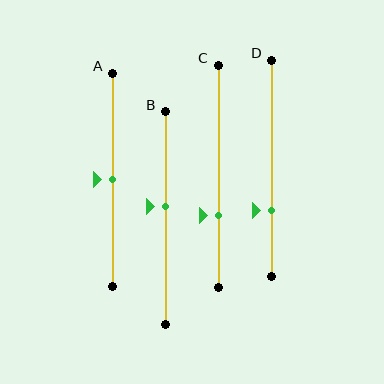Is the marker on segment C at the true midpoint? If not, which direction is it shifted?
No, the marker on segment C is shifted downward by about 18% of the segment length.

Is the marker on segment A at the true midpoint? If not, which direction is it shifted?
Yes, the marker on segment A is at the true midpoint.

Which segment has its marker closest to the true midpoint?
Segment A has its marker closest to the true midpoint.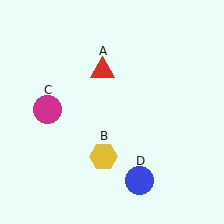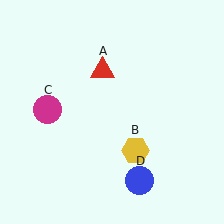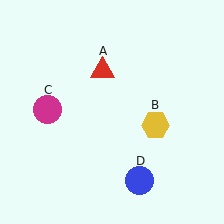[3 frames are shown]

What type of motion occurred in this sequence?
The yellow hexagon (object B) rotated counterclockwise around the center of the scene.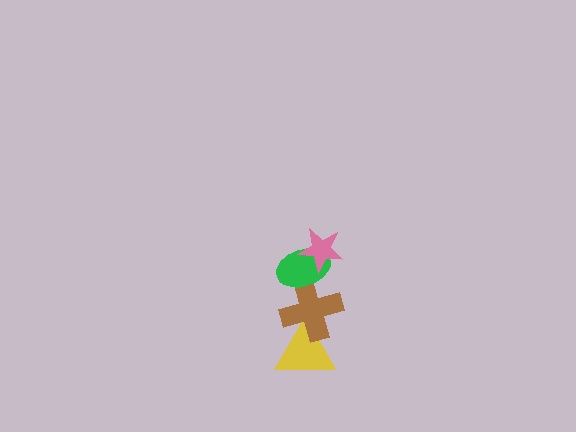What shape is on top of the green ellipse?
The pink star is on top of the green ellipse.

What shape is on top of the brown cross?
The green ellipse is on top of the brown cross.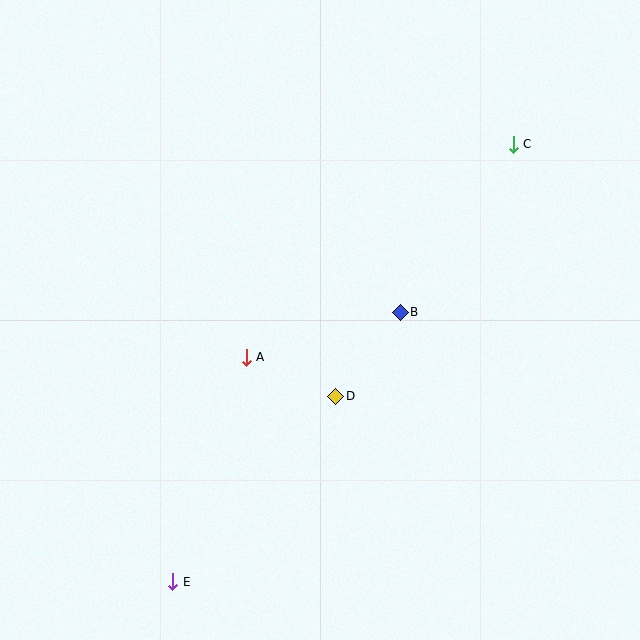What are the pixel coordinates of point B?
Point B is at (400, 312).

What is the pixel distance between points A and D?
The distance between A and D is 97 pixels.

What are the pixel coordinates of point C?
Point C is at (513, 144).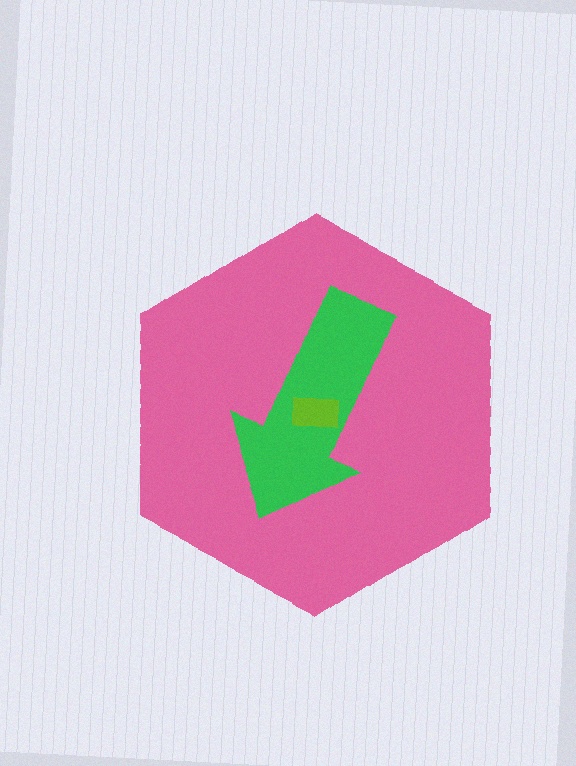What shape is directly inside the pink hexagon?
The green arrow.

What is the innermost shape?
The lime rectangle.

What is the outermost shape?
The pink hexagon.